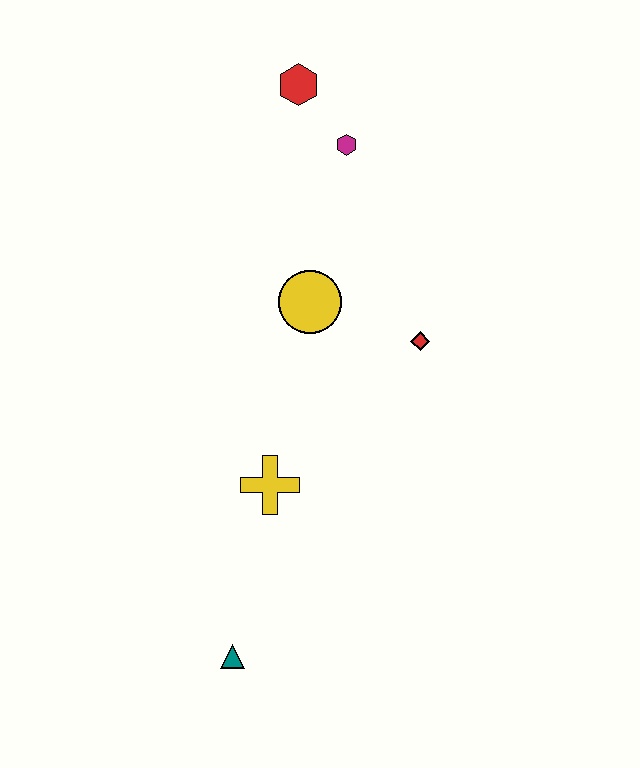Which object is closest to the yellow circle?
The red diamond is closest to the yellow circle.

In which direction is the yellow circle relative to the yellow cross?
The yellow circle is above the yellow cross.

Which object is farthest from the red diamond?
The teal triangle is farthest from the red diamond.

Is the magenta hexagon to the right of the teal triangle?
Yes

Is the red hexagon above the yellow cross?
Yes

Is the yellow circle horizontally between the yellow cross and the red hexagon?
No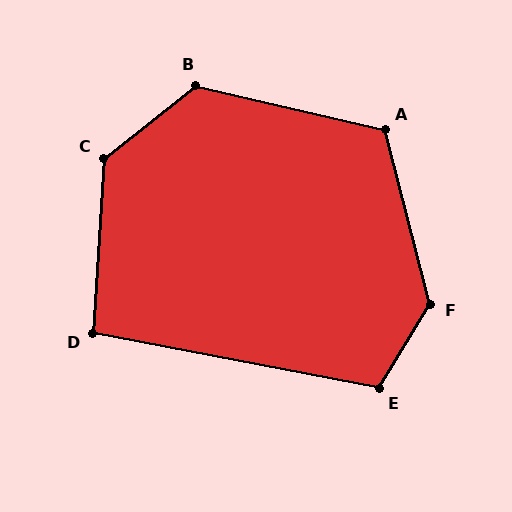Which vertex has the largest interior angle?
F, at approximately 134 degrees.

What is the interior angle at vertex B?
Approximately 128 degrees (obtuse).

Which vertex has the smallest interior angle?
D, at approximately 97 degrees.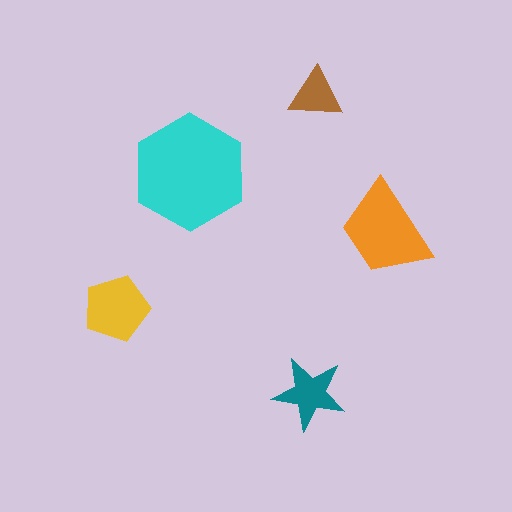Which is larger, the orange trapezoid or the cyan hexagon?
The cyan hexagon.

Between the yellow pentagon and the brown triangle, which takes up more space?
The yellow pentagon.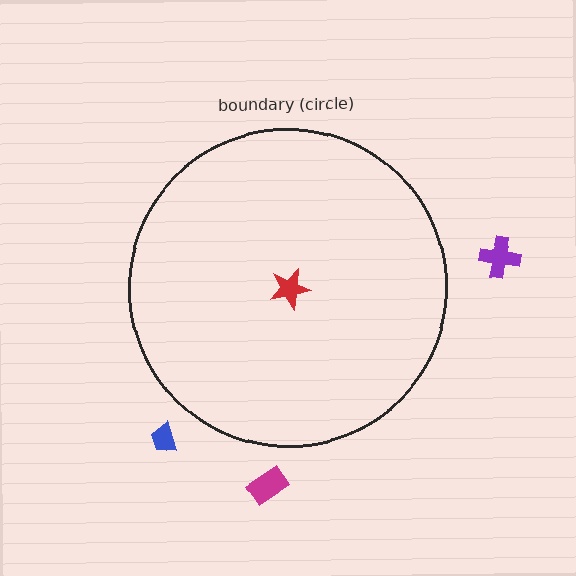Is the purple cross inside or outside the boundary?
Outside.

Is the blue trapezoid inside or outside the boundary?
Outside.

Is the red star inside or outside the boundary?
Inside.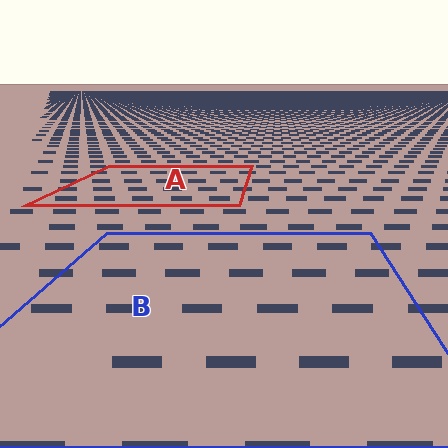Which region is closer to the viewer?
Region B is closer. The texture elements there are larger and more spread out.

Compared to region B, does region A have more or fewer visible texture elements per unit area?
Region A has more texture elements per unit area — they are packed more densely because it is farther away.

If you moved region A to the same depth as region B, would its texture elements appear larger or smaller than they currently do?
They would appear larger. At a closer depth, the same texture elements are projected at a bigger on-screen size.